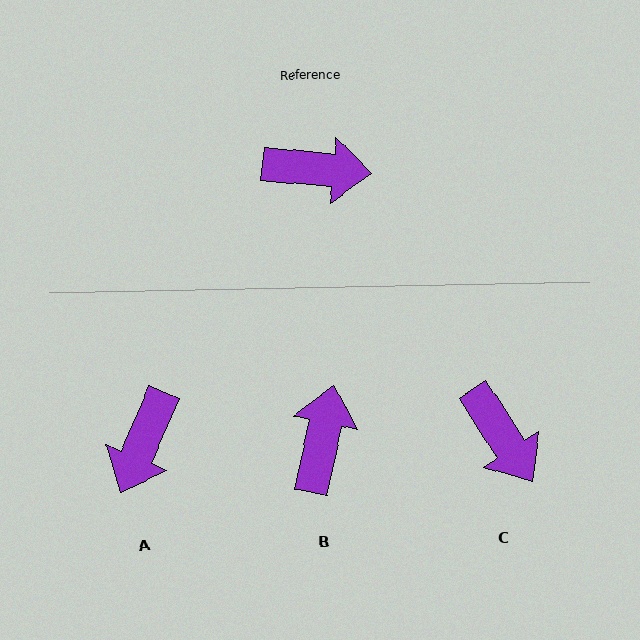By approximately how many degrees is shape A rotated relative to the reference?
Approximately 108 degrees clockwise.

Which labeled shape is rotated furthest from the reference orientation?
A, about 108 degrees away.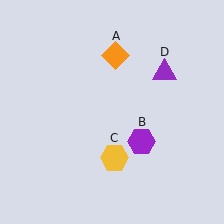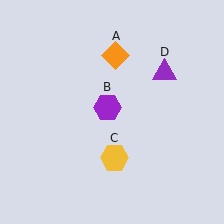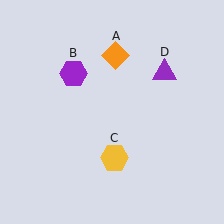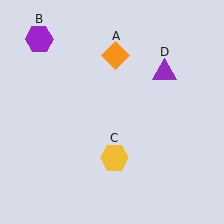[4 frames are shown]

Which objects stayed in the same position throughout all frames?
Orange diamond (object A) and yellow hexagon (object C) and purple triangle (object D) remained stationary.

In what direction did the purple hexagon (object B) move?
The purple hexagon (object B) moved up and to the left.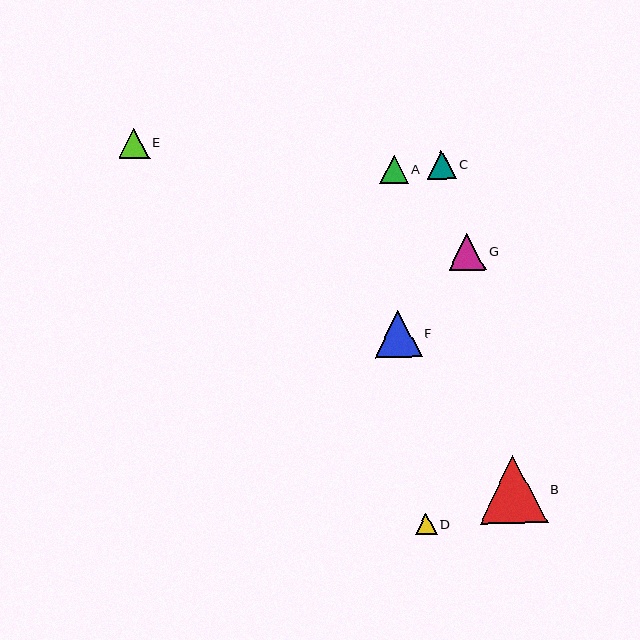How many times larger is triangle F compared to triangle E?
Triangle F is approximately 1.6 times the size of triangle E.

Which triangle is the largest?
Triangle B is the largest with a size of approximately 68 pixels.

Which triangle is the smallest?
Triangle D is the smallest with a size of approximately 22 pixels.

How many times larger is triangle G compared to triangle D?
Triangle G is approximately 1.7 times the size of triangle D.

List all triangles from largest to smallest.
From largest to smallest: B, F, G, E, C, A, D.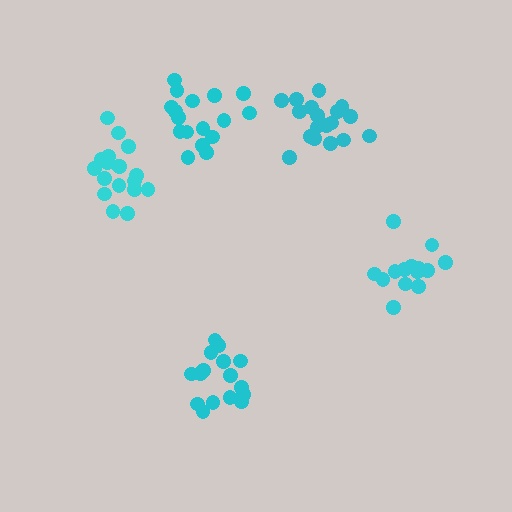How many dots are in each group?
Group 1: 18 dots, Group 2: 18 dots, Group 3: 16 dots, Group 4: 17 dots, Group 5: 14 dots (83 total).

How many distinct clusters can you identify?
There are 5 distinct clusters.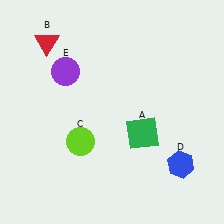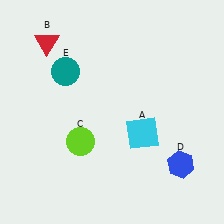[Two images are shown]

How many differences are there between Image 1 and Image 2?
There are 2 differences between the two images.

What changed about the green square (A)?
In Image 1, A is green. In Image 2, it changed to cyan.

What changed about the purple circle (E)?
In Image 1, E is purple. In Image 2, it changed to teal.